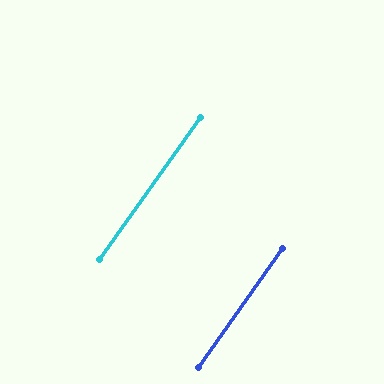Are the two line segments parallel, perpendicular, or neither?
Parallel — their directions differ by only 0.3°.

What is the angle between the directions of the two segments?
Approximately 0 degrees.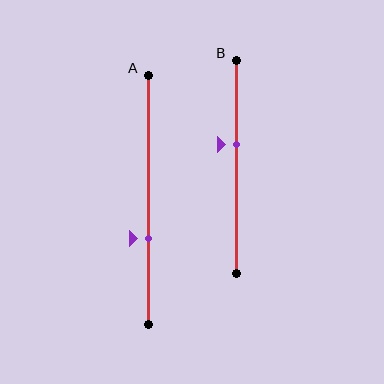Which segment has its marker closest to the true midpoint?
Segment B has its marker closest to the true midpoint.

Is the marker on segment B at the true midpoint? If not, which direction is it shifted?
No, the marker on segment B is shifted upward by about 11% of the segment length.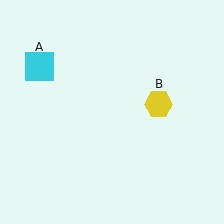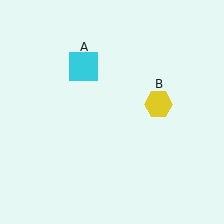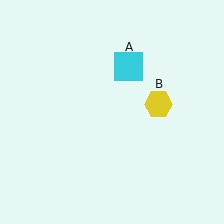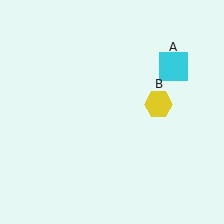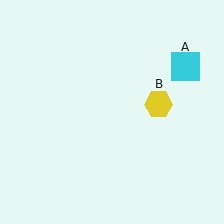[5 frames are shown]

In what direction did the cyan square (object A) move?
The cyan square (object A) moved right.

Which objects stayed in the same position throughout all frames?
Yellow hexagon (object B) remained stationary.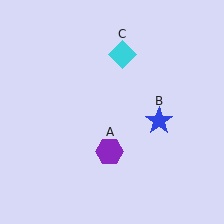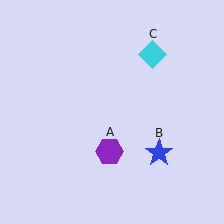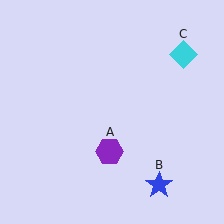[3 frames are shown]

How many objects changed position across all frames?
2 objects changed position: blue star (object B), cyan diamond (object C).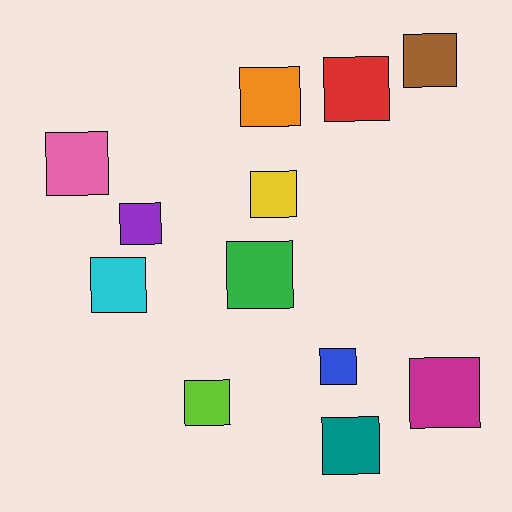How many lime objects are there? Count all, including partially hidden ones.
There is 1 lime object.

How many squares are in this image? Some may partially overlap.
There are 12 squares.